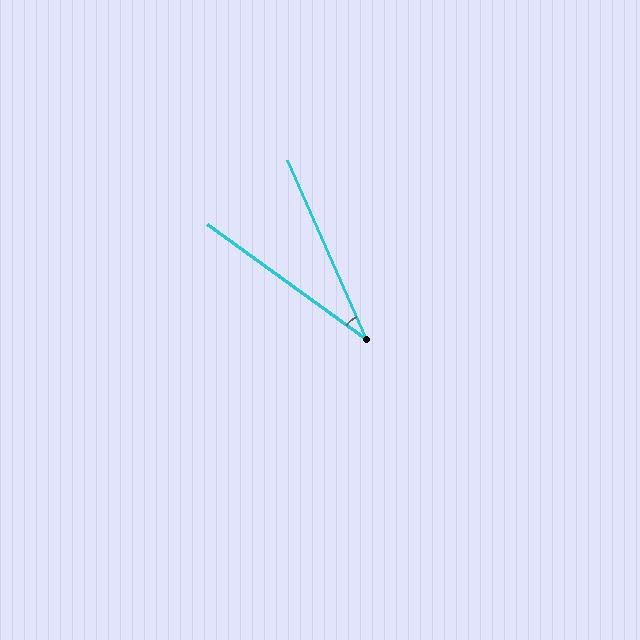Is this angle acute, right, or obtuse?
It is acute.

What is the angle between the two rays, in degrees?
Approximately 30 degrees.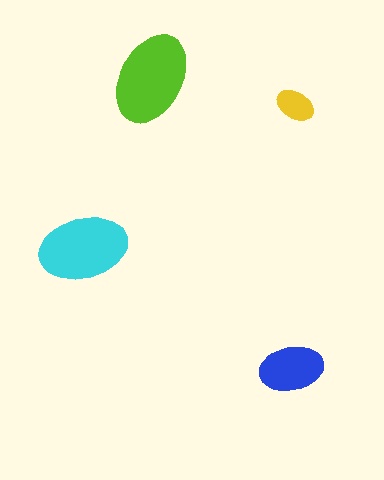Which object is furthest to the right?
The yellow ellipse is rightmost.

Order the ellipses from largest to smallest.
the lime one, the cyan one, the blue one, the yellow one.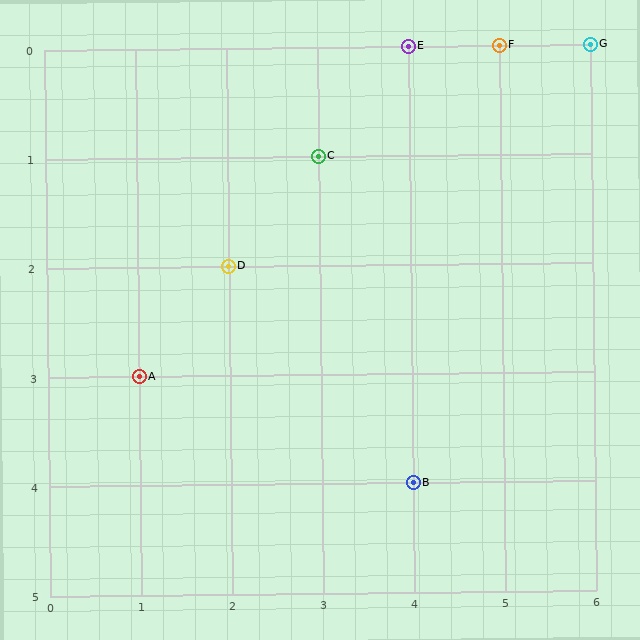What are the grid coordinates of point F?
Point F is at grid coordinates (5, 0).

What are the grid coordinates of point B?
Point B is at grid coordinates (4, 4).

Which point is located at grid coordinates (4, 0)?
Point E is at (4, 0).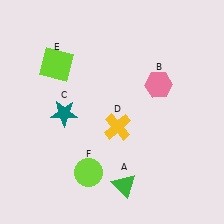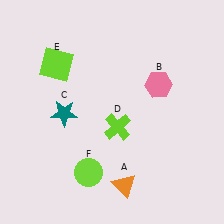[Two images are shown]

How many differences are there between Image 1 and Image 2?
There are 2 differences between the two images.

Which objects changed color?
A changed from green to orange. D changed from yellow to lime.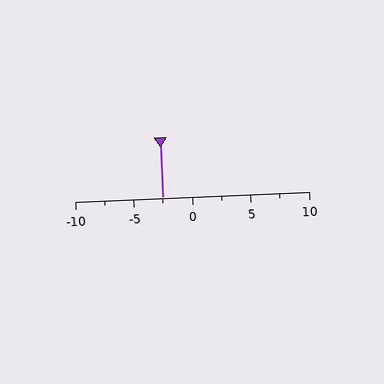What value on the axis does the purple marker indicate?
The marker indicates approximately -2.5.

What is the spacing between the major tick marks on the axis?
The major ticks are spaced 5 apart.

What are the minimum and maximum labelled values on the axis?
The axis runs from -10 to 10.